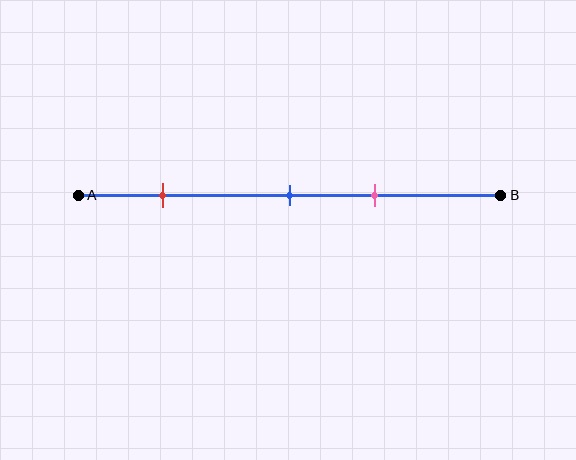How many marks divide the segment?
There are 3 marks dividing the segment.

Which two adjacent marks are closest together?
The blue and pink marks are the closest adjacent pair.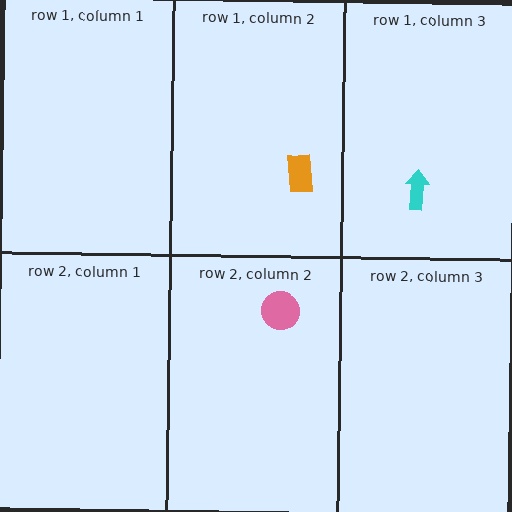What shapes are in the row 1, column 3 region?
The cyan arrow.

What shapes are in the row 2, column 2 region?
The pink circle.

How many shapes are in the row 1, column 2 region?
1.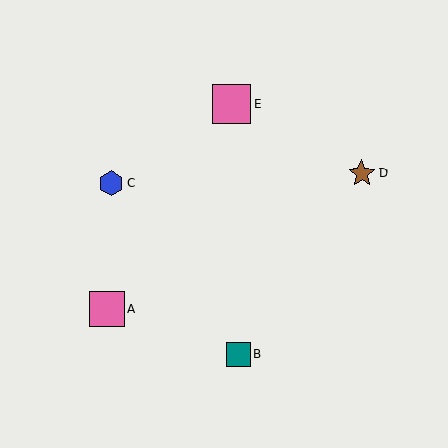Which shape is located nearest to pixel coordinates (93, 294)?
The pink square (labeled A) at (107, 309) is nearest to that location.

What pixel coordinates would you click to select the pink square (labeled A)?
Click at (107, 309) to select the pink square A.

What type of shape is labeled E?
Shape E is a pink square.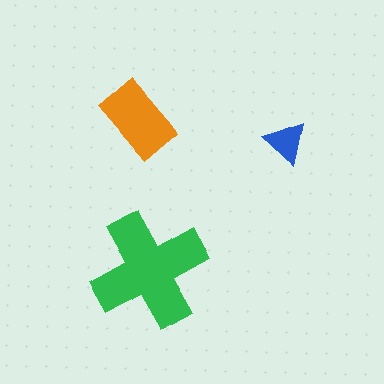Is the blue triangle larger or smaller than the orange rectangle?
Smaller.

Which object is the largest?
The green cross.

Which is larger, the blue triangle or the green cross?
The green cross.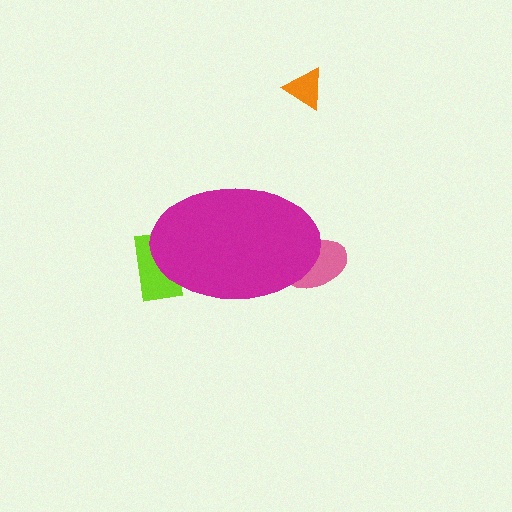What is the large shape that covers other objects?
A magenta ellipse.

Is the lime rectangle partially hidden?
Yes, the lime rectangle is partially hidden behind the magenta ellipse.